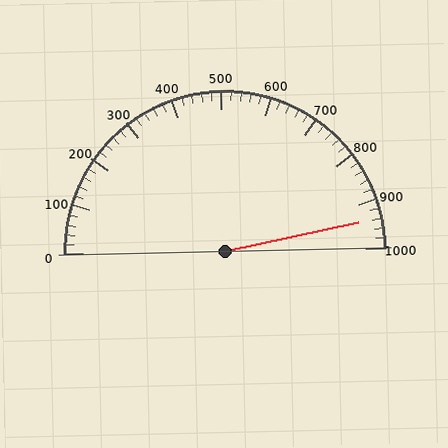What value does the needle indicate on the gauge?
The needle indicates approximately 940.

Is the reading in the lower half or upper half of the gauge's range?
The reading is in the upper half of the range (0 to 1000).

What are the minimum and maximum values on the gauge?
The gauge ranges from 0 to 1000.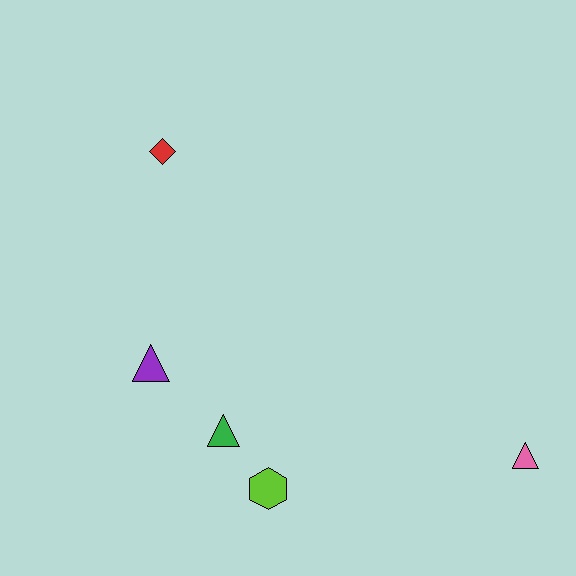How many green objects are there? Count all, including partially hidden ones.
There is 1 green object.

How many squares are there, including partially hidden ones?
There are no squares.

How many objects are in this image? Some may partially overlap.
There are 5 objects.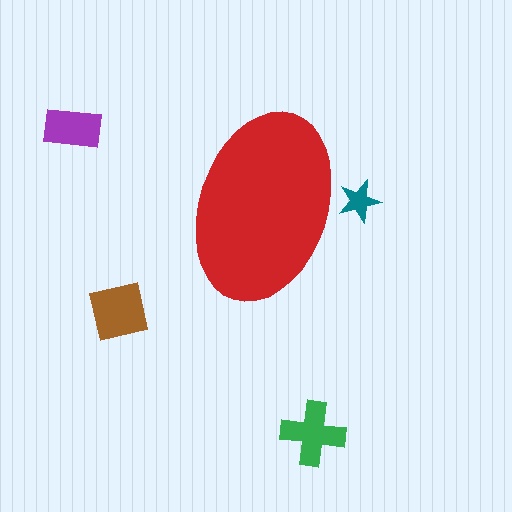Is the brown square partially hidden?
No, the brown square is fully visible.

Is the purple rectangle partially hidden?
No, the purple rectangle is fully visible.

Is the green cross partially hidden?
No, the green cross is fully visible.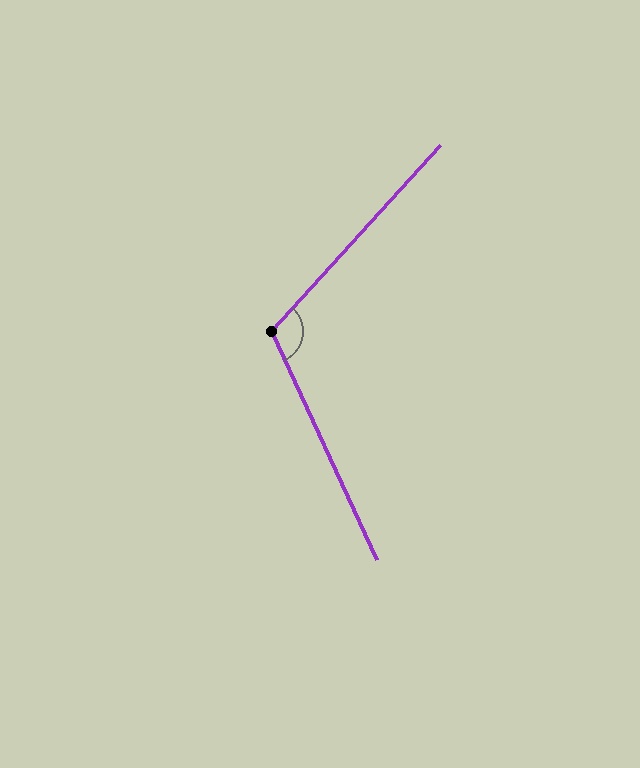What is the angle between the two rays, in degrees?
Approximately 113 degrees.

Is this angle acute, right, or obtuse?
It is obtuse.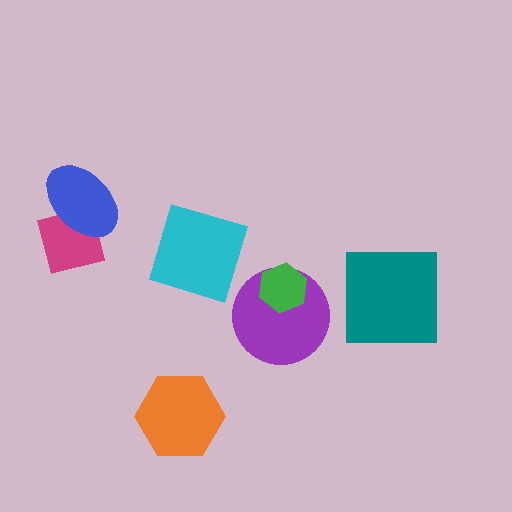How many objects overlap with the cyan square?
0 objects overlap with the cyan square.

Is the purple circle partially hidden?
Yes, it is partially covered by another shape.